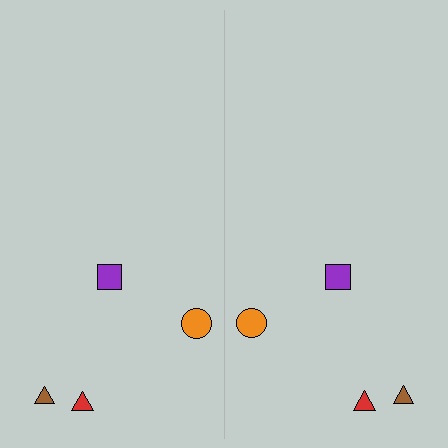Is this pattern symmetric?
Yes, this pattern has bilateral (reflection) symmetry.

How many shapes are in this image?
There are 8 shapes in this image.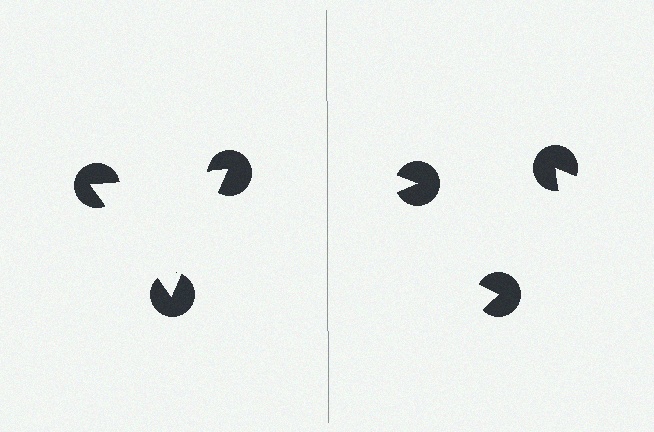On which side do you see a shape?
An illusory triangle appears on the left side. On the right side the wedge cuts are rotated, so no coherent shape forms.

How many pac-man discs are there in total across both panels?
6 — 3 on each side.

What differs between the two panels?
The pac-man discs are positioned identically on both sides; only the wedge orientations differ. On the left they align to a triangle; on the right they are misaligned.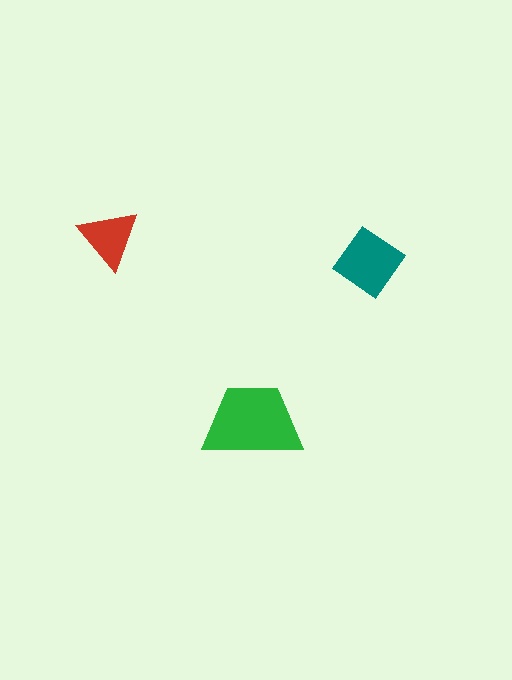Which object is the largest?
The green trapezoid.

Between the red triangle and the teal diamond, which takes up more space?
The teal diamond.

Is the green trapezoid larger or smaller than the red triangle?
Larger.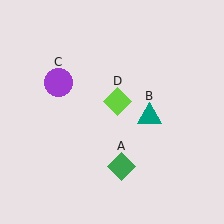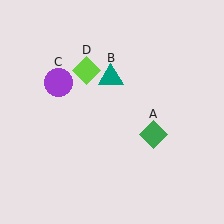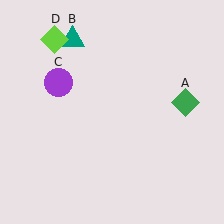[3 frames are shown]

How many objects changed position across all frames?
3 objects changed position: green diamond (object A), teal triangle (object B), lime diamond (object D).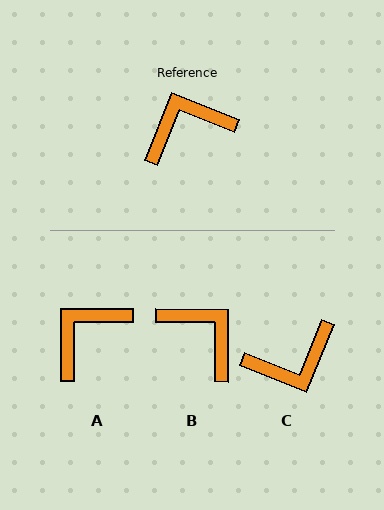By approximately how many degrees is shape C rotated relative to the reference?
Approximately 180 degrees counter-clockwise.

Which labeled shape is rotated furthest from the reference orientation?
C, about 180 degrees away.